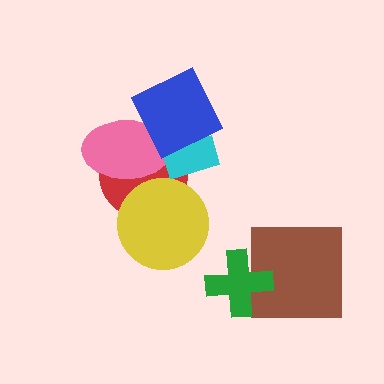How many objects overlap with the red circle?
4 objects overlap with the red circle.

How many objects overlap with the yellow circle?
1 object overlaps with the yellow circle.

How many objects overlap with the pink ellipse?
2 objects overlap with the pink ellipse.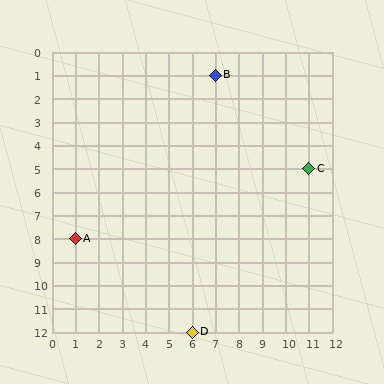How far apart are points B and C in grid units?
Points B and C are 4 columns and 4 rows apart (about 5.7 grid units diagonally).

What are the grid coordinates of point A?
Point A is at grid coordinates (1, 8).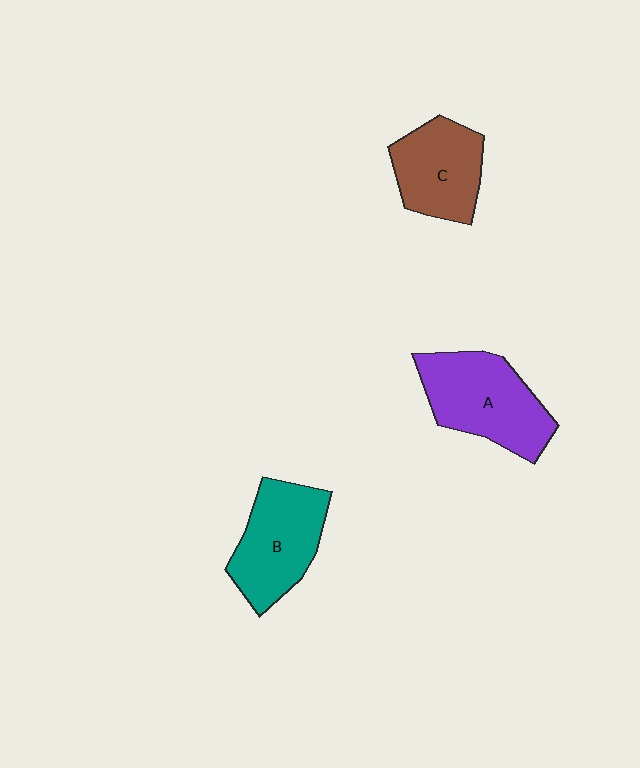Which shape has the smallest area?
Shape C (brown).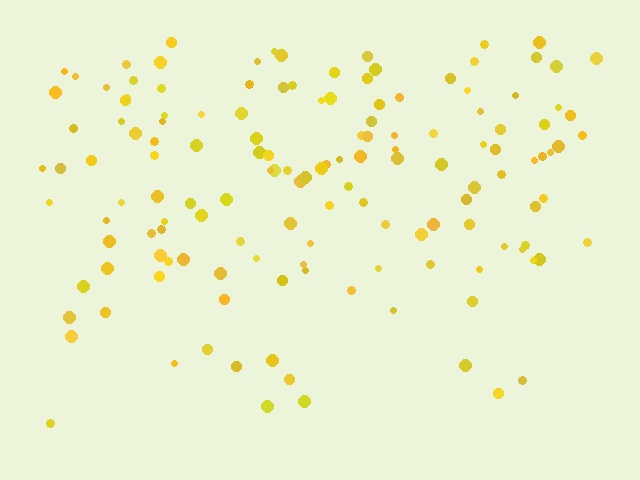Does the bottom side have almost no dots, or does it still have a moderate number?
Still a moderate number, just noticeably fewer than the top.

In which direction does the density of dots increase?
From bottom to top, with the top side densest.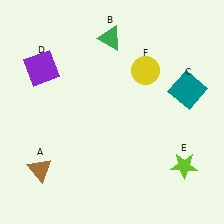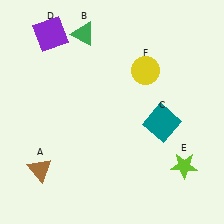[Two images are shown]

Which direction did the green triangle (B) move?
The green triangle (B) moved left.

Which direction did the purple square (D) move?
The purple square (D) moved up.